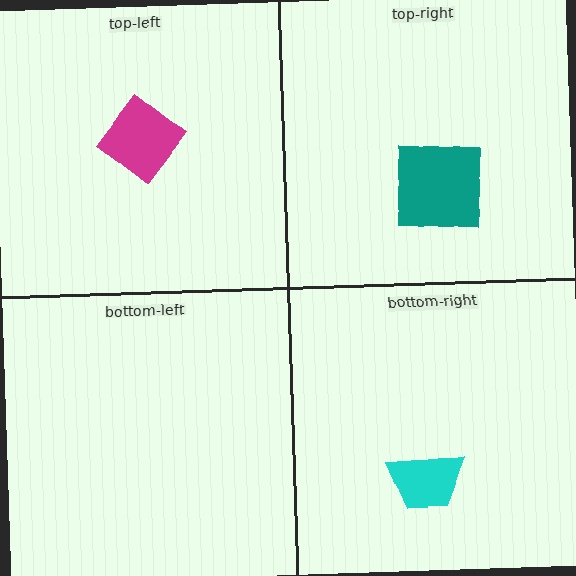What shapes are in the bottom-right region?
The cyan trapezoid.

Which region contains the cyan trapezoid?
The bottom-right region.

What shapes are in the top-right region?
The teal square.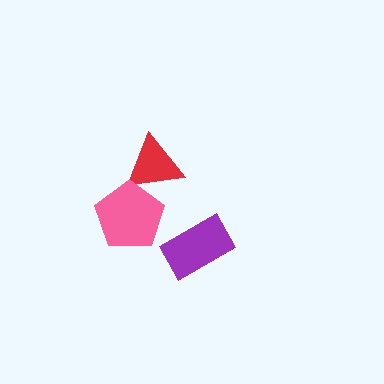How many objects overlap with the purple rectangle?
0 objects overlap with the purple rectangle.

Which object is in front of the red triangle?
The pink pentagon is in front of the red triangle.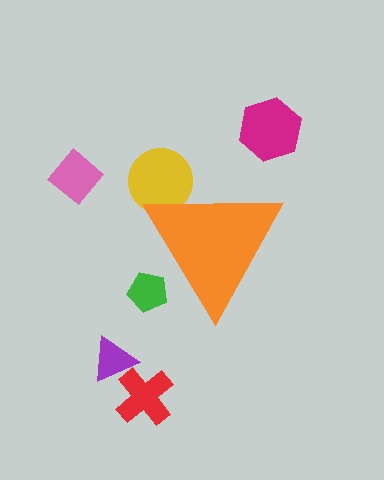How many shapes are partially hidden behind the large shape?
2 shapes are partially hidden.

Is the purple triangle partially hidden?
No, the purple triangle is fully visible.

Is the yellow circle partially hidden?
Yes, the yellow circle is partially hidden behind the orange triangle.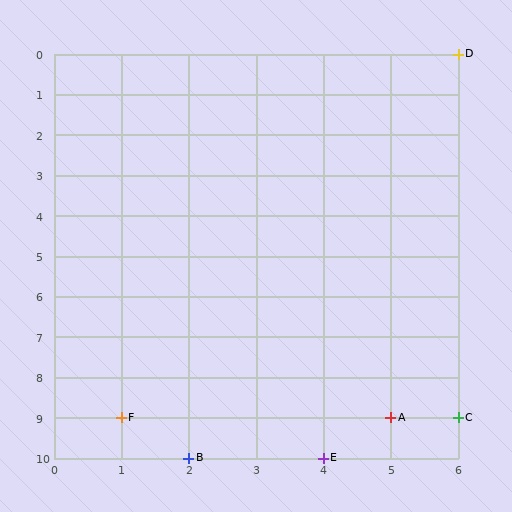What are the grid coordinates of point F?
Point F is at grid coordinates (1, 9).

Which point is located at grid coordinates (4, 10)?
Point E is at (4, 10).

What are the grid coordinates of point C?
Point C is at grid coordinates (6, 9).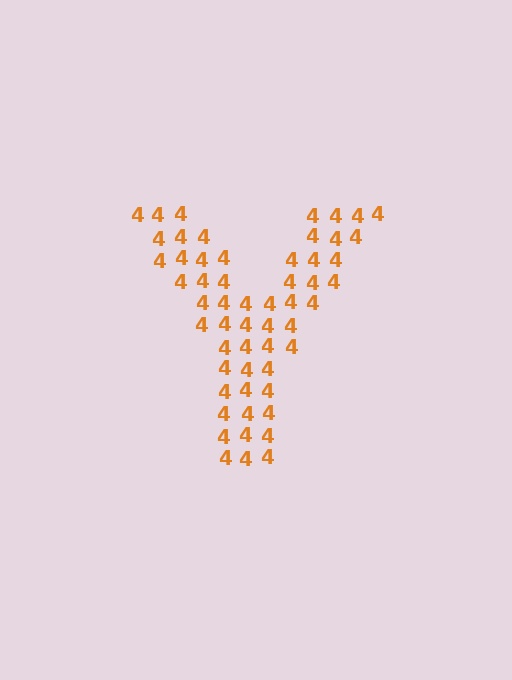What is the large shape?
The large shape is the letter Y.